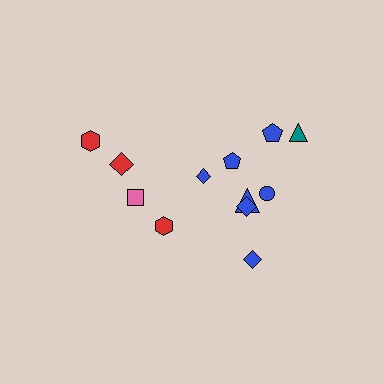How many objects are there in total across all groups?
There are 12 objects.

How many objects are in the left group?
There are 4 objects.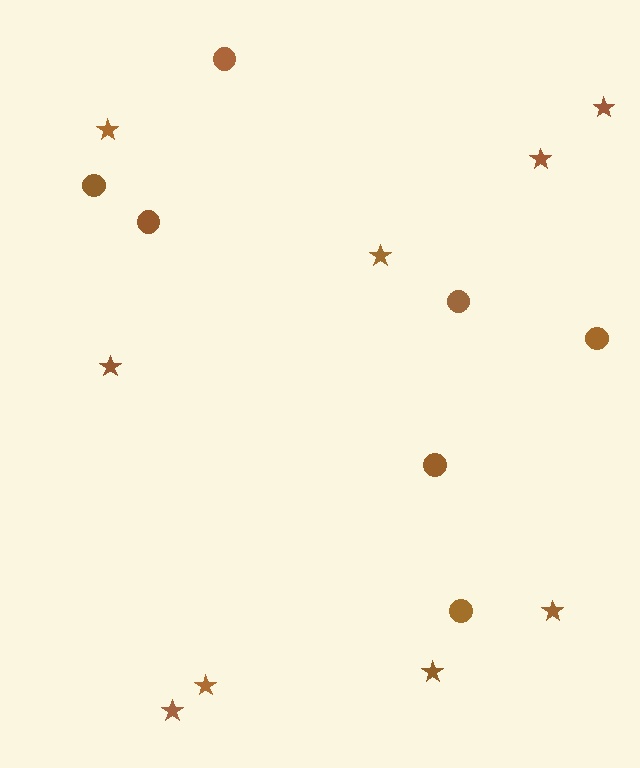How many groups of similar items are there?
There are 2 groups: one group of circles (7) and one group of stars (9).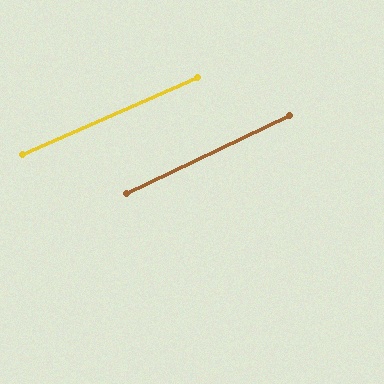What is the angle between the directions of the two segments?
Approximately 2 degrees.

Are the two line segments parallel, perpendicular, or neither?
Parallel — their directions differ by only 1.9°.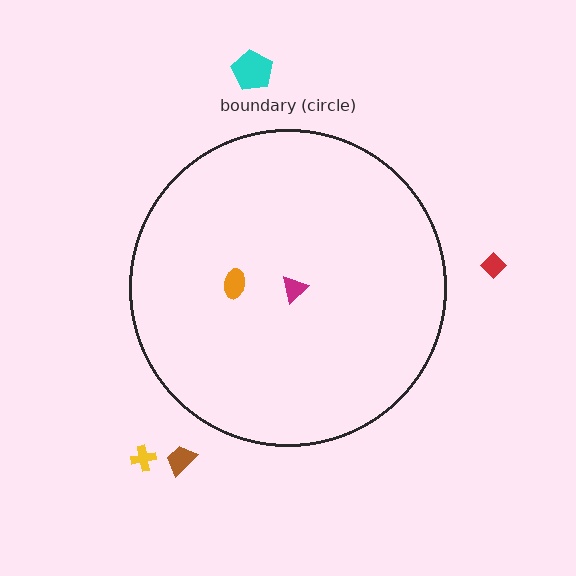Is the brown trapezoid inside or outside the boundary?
Outside.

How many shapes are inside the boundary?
2 inside, 4 outside.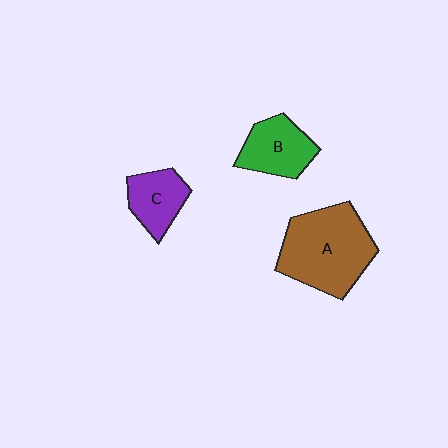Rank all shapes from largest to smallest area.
From largest to smallest: A (brown), B (green), C (purple).